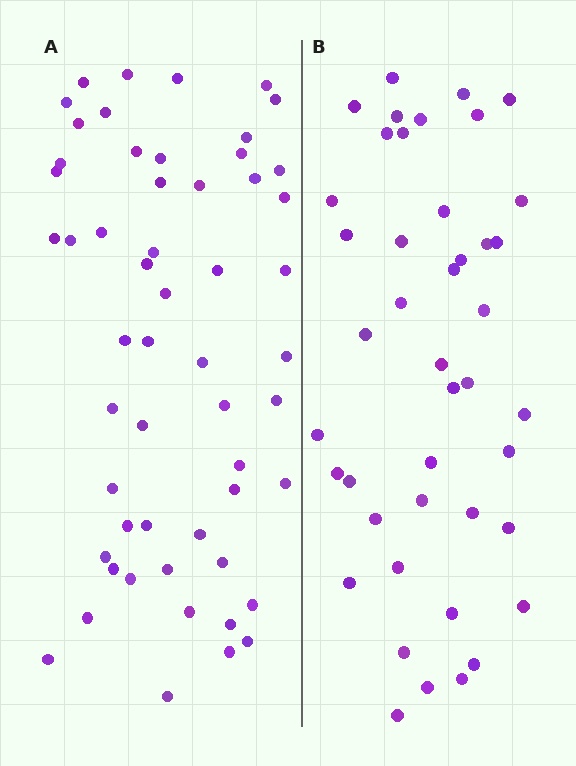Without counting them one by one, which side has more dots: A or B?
Region A (the left region) has more dots.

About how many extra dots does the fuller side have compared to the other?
Region A has roughly 12 or so more dots than region B.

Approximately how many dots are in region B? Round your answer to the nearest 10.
About 40 dots. (The exact count is 43, which rounds to 40.)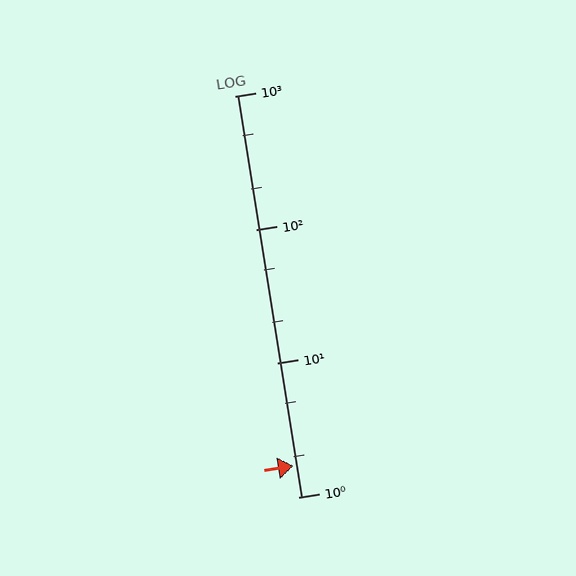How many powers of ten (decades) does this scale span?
The scale spans 3 decades, from 1 to 1000.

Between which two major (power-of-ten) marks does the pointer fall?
The pointer is between 1 and 10.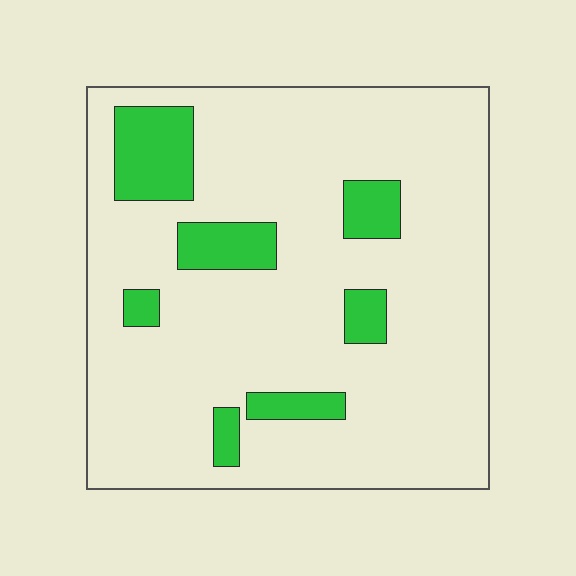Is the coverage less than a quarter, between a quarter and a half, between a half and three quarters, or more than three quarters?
Less than a quarter.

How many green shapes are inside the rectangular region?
7.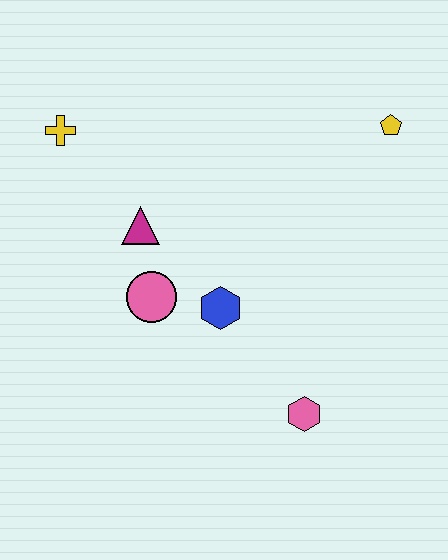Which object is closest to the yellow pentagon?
The blue hexagon is closest to the yellow pentagon.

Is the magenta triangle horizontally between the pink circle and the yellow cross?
Yes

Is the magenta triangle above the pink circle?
Yes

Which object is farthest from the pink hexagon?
The yellow cross is farthest from the pink hexagon.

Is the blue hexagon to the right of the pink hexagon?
No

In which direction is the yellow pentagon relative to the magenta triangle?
The yellow pentagon is to the right of the magenta triangle.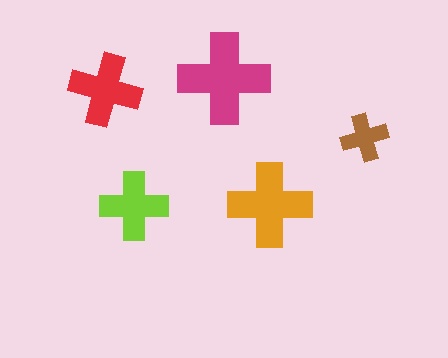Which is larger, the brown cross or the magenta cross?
The magenta one.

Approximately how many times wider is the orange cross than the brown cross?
About 2 times wider.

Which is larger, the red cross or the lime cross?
The red one.